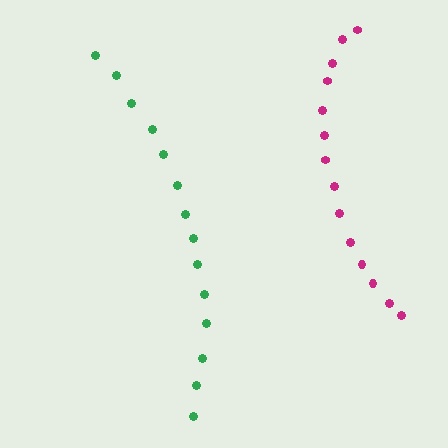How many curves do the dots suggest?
There are 2 distinct paths.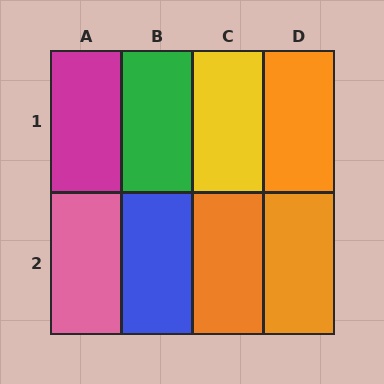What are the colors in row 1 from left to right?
Magenta, green, yellow, orange.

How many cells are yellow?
1 cell is yellow.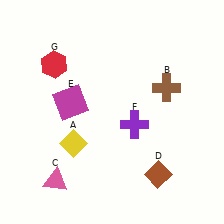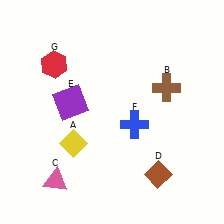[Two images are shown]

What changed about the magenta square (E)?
In Image 1, E is magenta. In Image 2, it changed to purple.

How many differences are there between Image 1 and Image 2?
There are 2 differences between the two images.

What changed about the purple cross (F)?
In Image 1, F is purple. In Image 2, it changed to blue.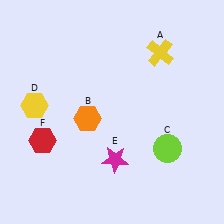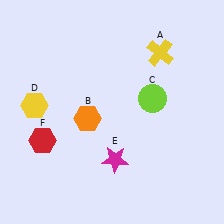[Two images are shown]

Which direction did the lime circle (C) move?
The lime circle (C) moved up.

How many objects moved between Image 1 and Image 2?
1 object moved between the two images.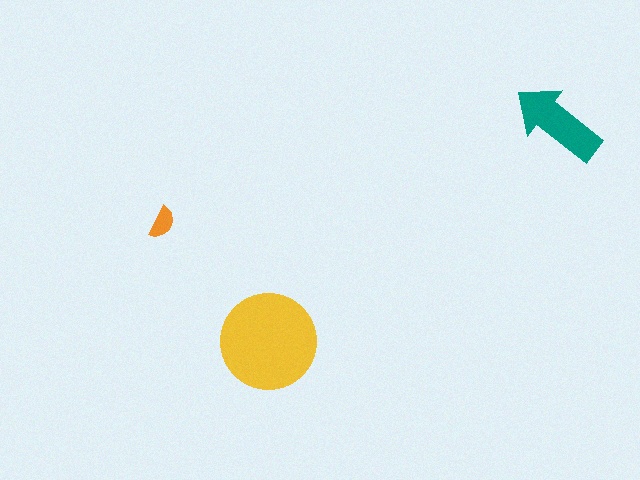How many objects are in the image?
There are 3 objects in the image.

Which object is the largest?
The yellow circle.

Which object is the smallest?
The orange semicircle.